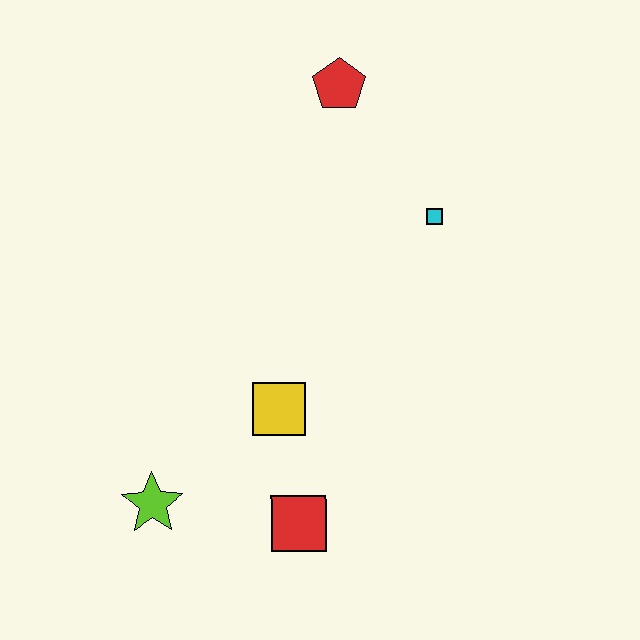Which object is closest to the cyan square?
The red pentagon is closest to the cyan square.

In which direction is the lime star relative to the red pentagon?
The lime star is below the red pentagon.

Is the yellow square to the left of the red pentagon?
Yes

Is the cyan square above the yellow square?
Yes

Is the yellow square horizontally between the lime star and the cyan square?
Yes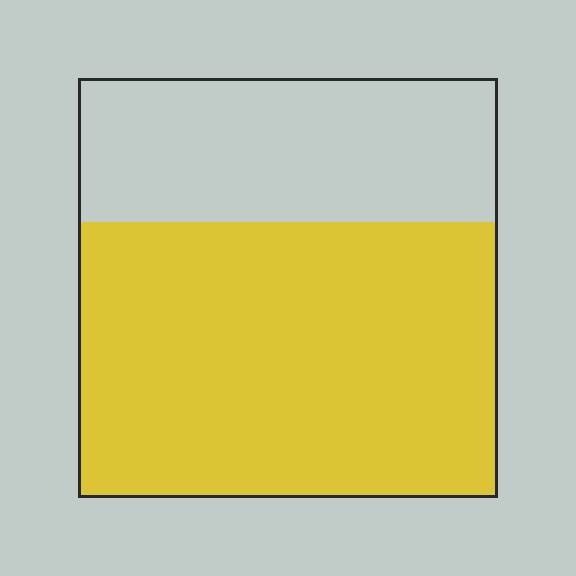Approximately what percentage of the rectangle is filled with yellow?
Approximately 65%.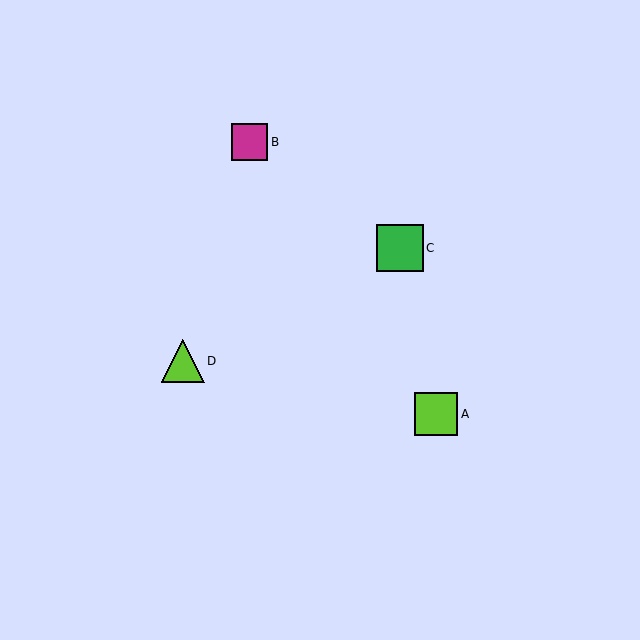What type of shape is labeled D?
Shape D is a lime triangle.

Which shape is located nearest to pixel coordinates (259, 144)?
The magenta square (labeled B) at (249, 142) is nearest to that location.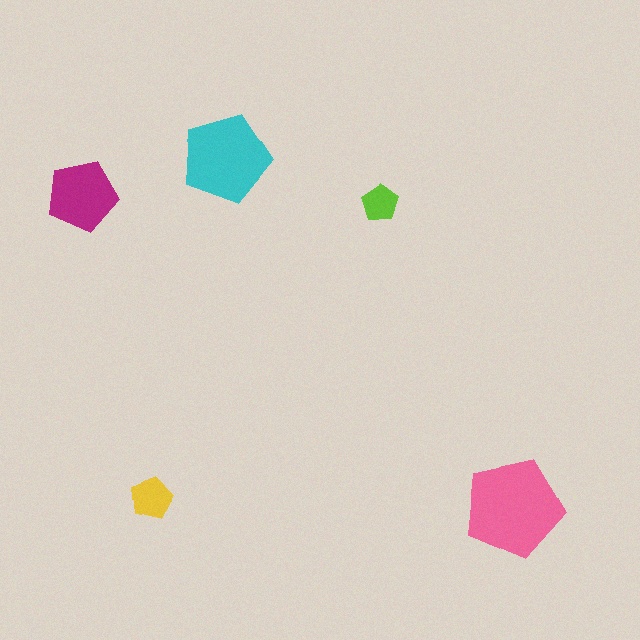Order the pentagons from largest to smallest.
the pink one, the cyan one, the magenta one, the yellow one, the lime one.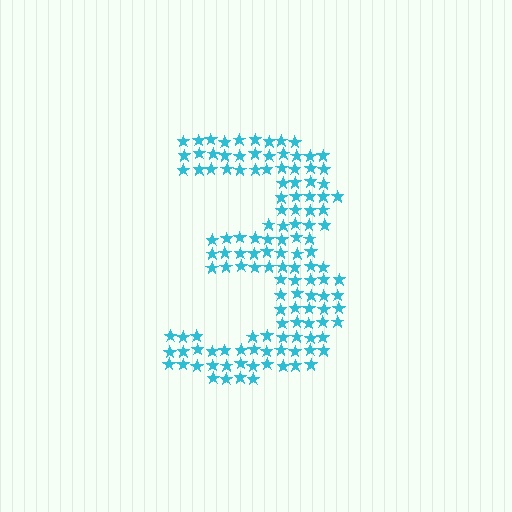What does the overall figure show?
The overall figure shows the digit 3.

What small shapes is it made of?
It is made of small stars.